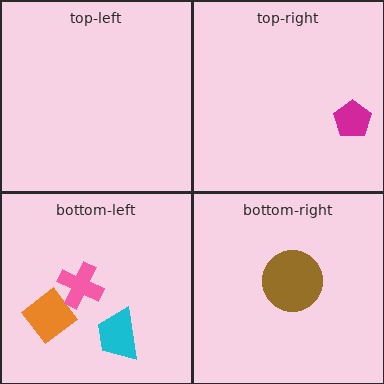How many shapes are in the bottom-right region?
1.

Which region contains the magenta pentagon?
The top-right region.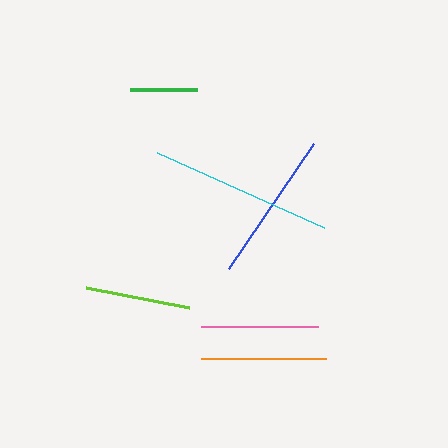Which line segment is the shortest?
The green line is the shortest at approximately 67 pixels.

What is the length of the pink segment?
The pink segment is approximately 117 pixels long.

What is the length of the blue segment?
The blue segment is approximately 151 pixels long.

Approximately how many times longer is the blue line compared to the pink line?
The blue line is approximately 1.3 times the length of the pink line.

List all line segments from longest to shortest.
From longest to shortest: cyan, blue, orange, pink, lime, green.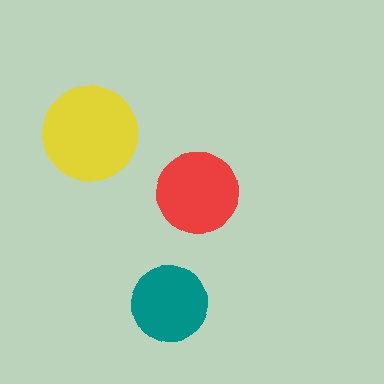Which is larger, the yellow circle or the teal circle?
The yellow one.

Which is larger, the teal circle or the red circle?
The red one.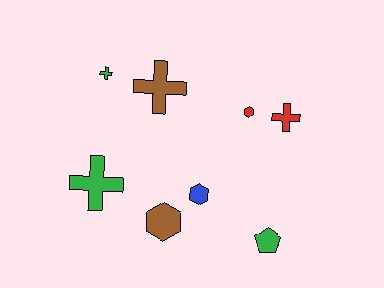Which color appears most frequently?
Green, with 3 objects.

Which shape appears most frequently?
Cross, with 4 objects.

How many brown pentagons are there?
There are no brown pentagons.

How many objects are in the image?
There are 8 objects.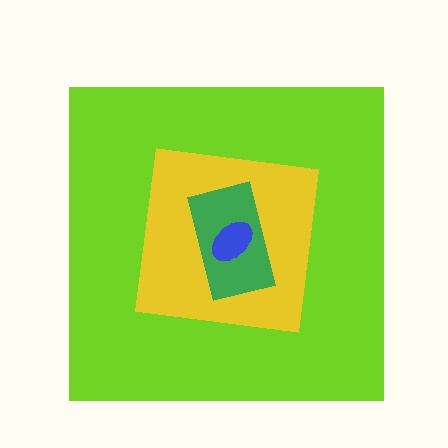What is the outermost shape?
The lime square.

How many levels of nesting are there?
4.